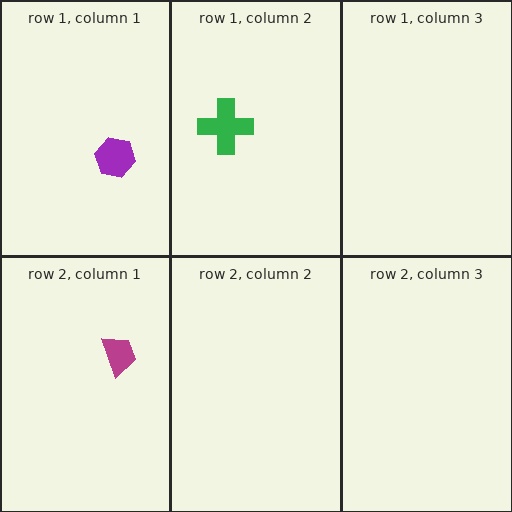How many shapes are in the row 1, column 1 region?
1.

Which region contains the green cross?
The row 1, column 2 region.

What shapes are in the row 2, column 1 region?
The magenta trapezoid.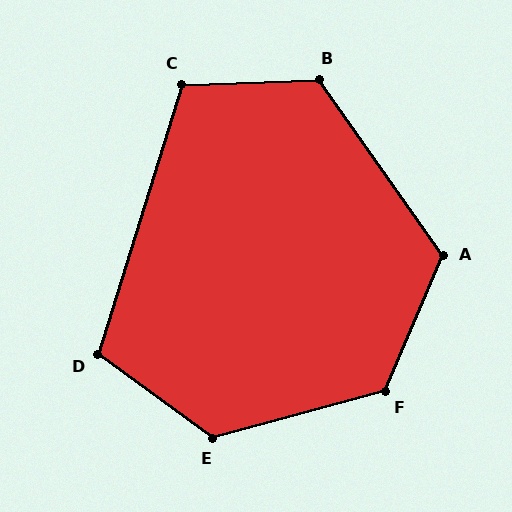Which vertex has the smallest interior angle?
D, at approximately 109 degrees.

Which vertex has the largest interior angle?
E, at approximately 129 degrees.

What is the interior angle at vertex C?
Approximately 109 degrees (obtuse).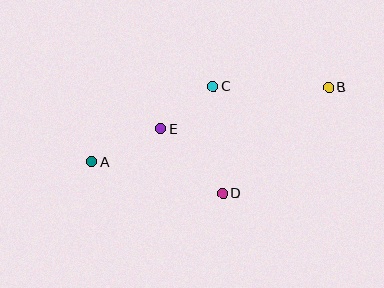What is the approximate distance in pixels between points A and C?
The distance between A and C is approximately 143 pixels.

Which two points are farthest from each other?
Points A and B are farthest from each other.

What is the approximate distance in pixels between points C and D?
The distance between C and D is approximately 107 pixels.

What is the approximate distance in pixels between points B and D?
The distance between B and D is approximately 150 pixels.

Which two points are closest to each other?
Points C and E are closest to each other.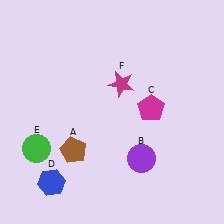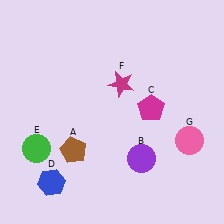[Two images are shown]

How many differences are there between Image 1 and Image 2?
There is 1 difference between the two images.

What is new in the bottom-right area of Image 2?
A pink circle (G) was added in the bottom-right area of Image 2.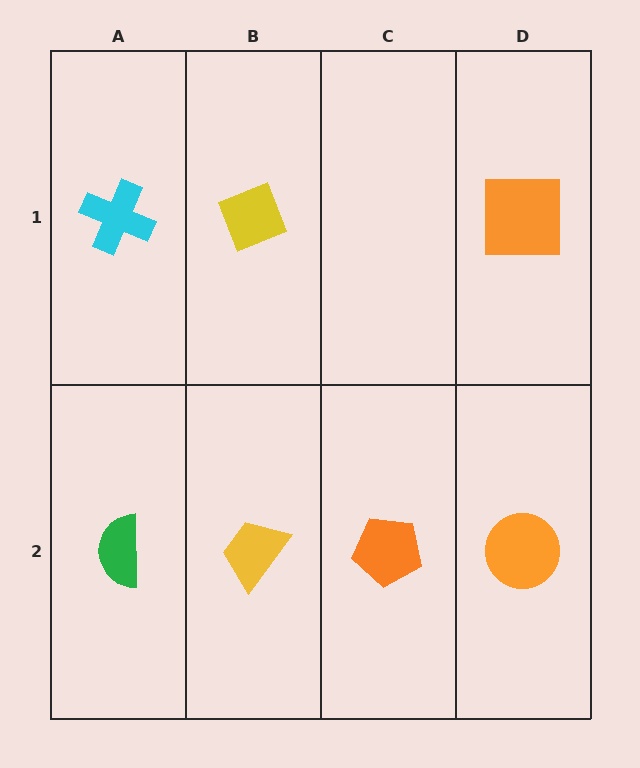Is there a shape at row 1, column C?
No, that cell is empty.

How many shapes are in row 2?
4 shapes.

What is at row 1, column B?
A yellow diamond.